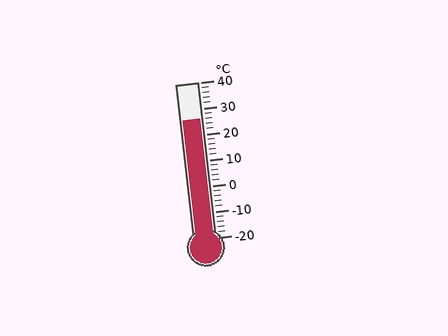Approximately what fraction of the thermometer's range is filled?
The thermometer is filled to approximately 75% of its range.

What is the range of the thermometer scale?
The thermometer scale ranges from -20°C to 40°C.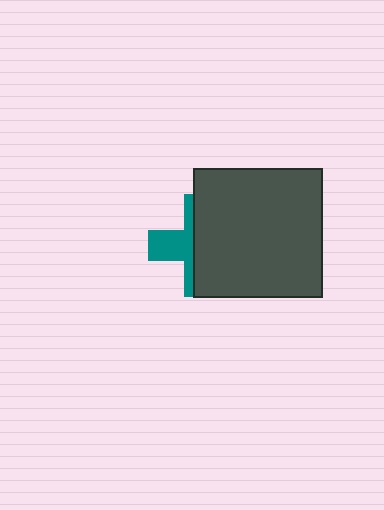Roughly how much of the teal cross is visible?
A small part of it is visible (roughly 39%).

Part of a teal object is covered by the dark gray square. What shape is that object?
It is a cross.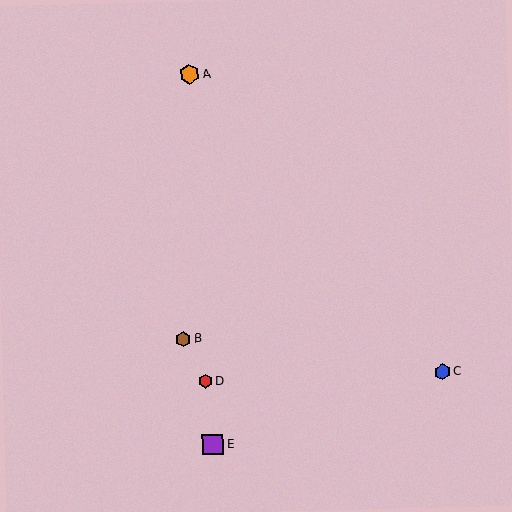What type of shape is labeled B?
Shape B is a brown hexagon.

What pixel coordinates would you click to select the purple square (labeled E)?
Click at (213, 445) to select the purple square E.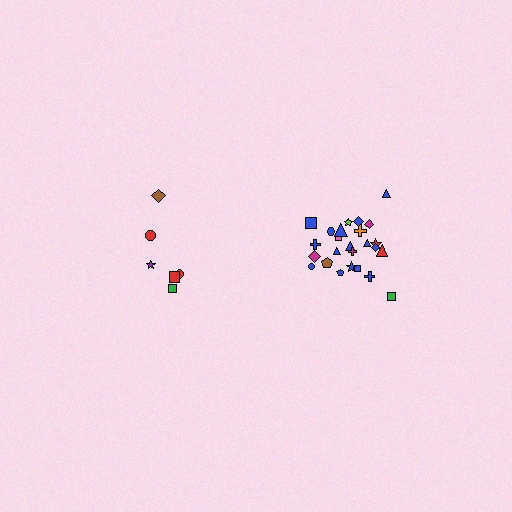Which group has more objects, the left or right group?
The right group.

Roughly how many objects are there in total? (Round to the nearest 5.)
Roughly 30 objects in total.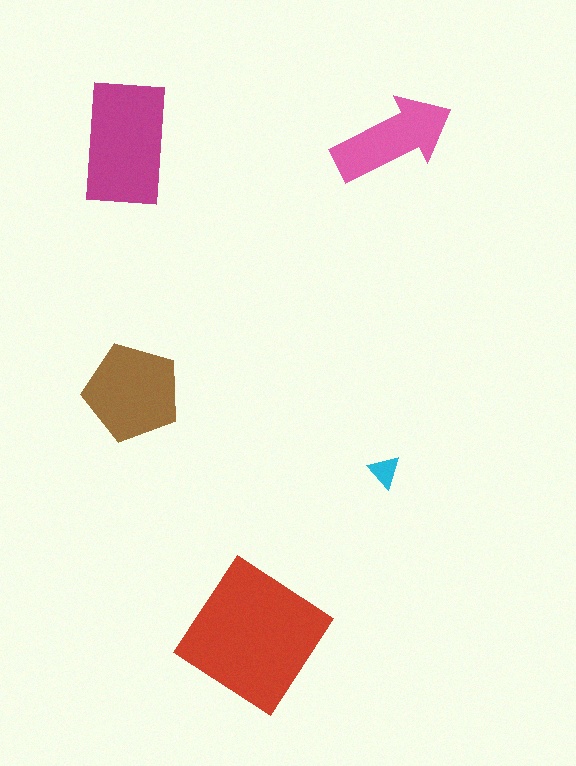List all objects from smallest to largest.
The cyan triangle, the pink arrow, the brown pentagon, the magenta rectangle, the red diamond.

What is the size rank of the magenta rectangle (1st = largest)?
2nd.